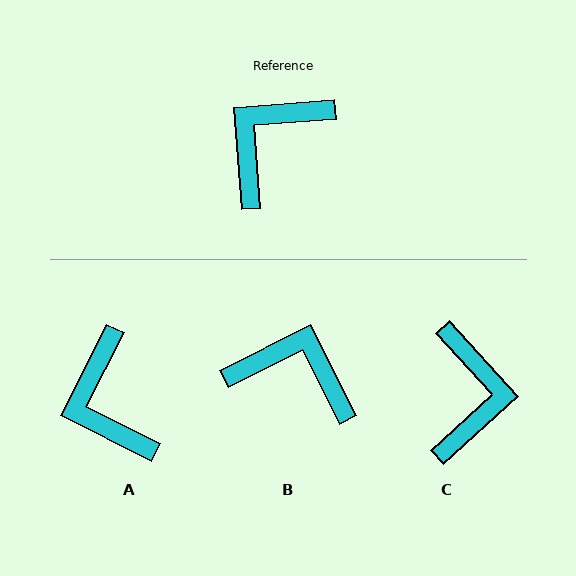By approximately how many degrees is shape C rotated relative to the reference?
Approximately 142 degrees clockwise.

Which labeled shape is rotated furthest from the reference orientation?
C, about 142 degrees away.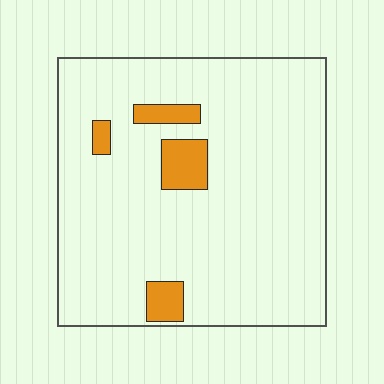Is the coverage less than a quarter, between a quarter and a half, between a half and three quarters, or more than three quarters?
Less than a quarter.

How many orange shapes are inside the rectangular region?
4.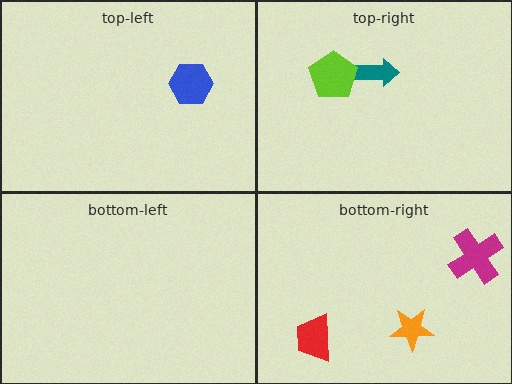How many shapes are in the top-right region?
2.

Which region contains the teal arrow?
The top-right region.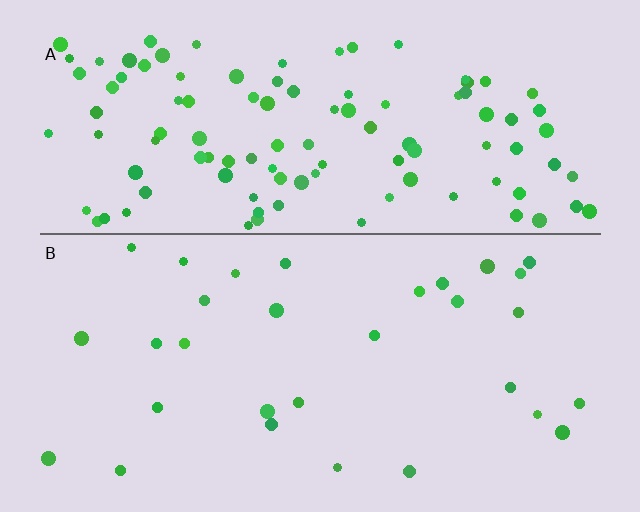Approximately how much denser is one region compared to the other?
Approximately 3.6× — region A over region B.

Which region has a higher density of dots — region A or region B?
A (the top).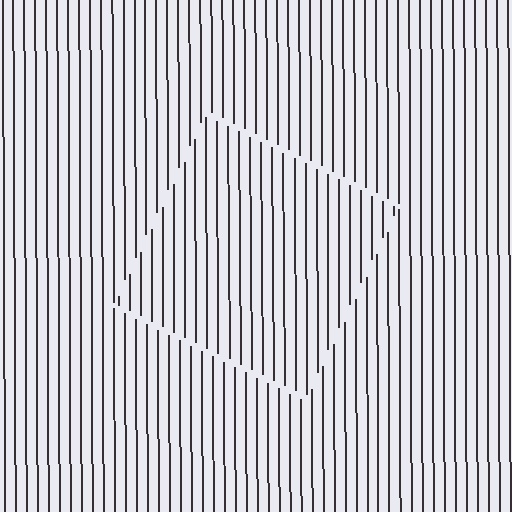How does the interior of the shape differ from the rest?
The interior of the shape contains the same grating, shifted by half a period — the contour is defined by the phase discontinuity where line-ends from the inner and outer gratings abut.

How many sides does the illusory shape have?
4 sides — the line-ends trace a square.